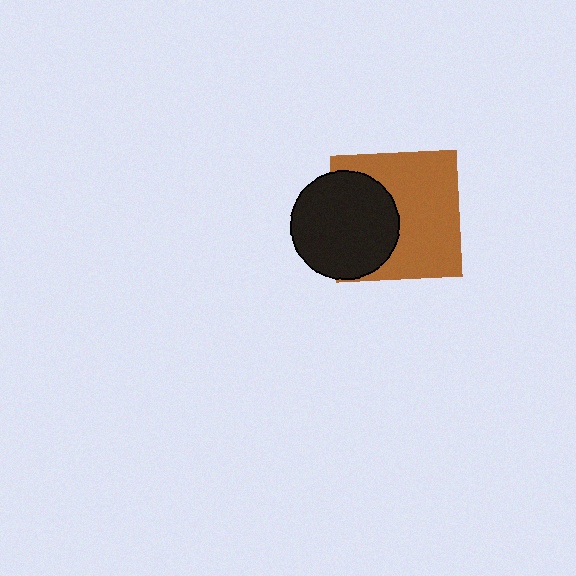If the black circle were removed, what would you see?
You would see the complete brown square.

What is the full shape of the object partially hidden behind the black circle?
The partially hidden object is a brown square.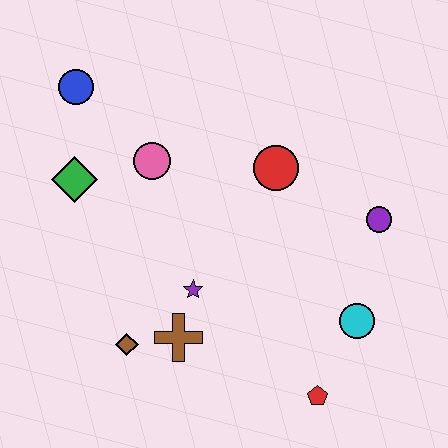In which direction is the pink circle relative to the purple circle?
The pink circle is to the left of the purple circle.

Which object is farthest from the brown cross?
The blue circle is farthest from the brown cross.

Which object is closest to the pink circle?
The green diamond is closest to the pink circle.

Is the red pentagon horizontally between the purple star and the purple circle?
Yes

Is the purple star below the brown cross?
No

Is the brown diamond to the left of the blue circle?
No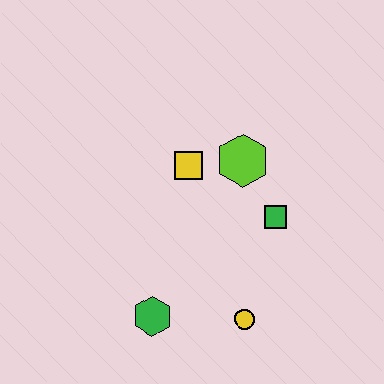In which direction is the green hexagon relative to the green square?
The green hexagon is to the left of the green square.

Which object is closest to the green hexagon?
The yellow circle is closest to the green hexagon.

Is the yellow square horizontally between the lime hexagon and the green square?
No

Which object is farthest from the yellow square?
The yellow circle is farthest from the yellow square.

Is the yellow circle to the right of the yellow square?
Yes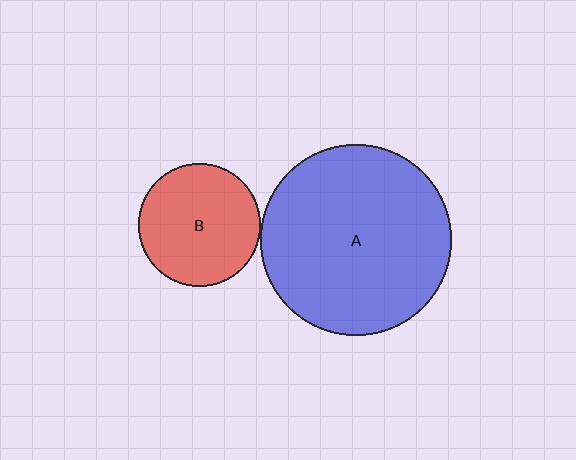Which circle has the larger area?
Circle A (blue).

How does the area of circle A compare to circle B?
Approximately 2.4 times.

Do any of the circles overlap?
No, none of the circles overlap.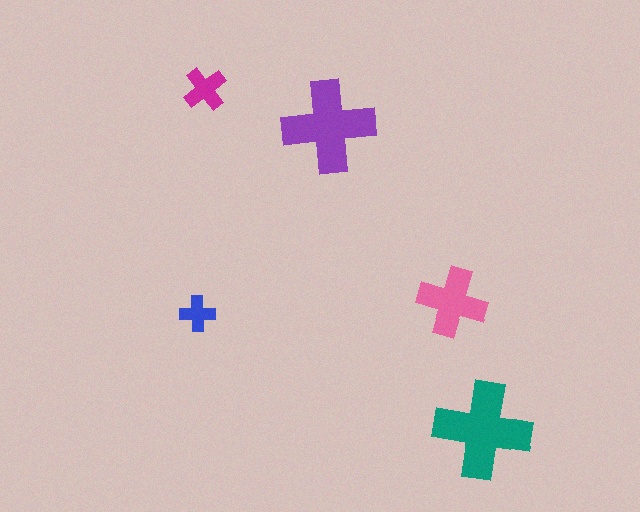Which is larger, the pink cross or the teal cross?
The teal one.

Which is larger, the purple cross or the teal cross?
The teal one.